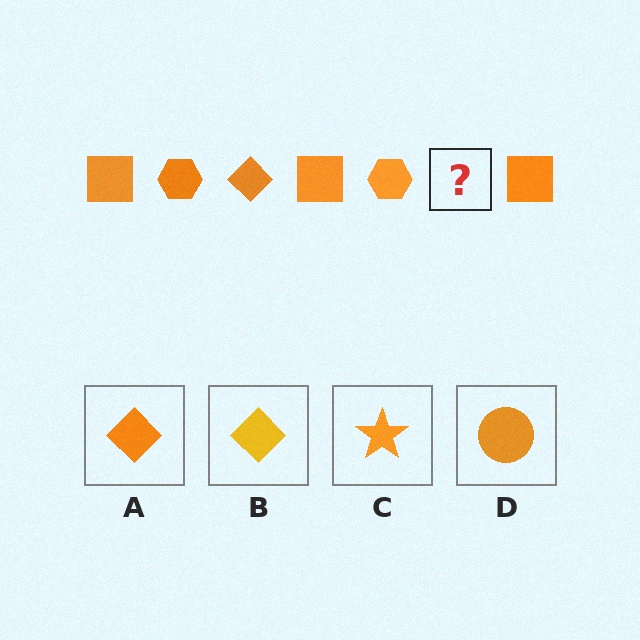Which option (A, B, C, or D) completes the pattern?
A.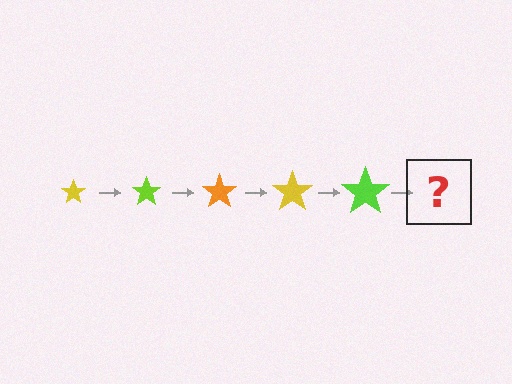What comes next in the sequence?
The next element should be an orange star, larger than the previous one.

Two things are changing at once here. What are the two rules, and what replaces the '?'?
The two rules are that the star grows larger each step and the color cycles through yellow, lime, and orange. The '?' should be an orange star, larger than the previous one.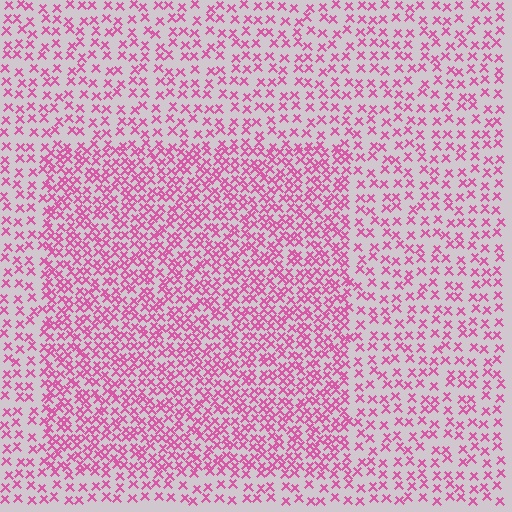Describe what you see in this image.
The image contains small pink elements arranged at two different densities. A rectangle-shaped region is visible where the elements are more densely packed than the surrounding area.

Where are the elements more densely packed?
The elements are more densely packed inside the rectangle boundary.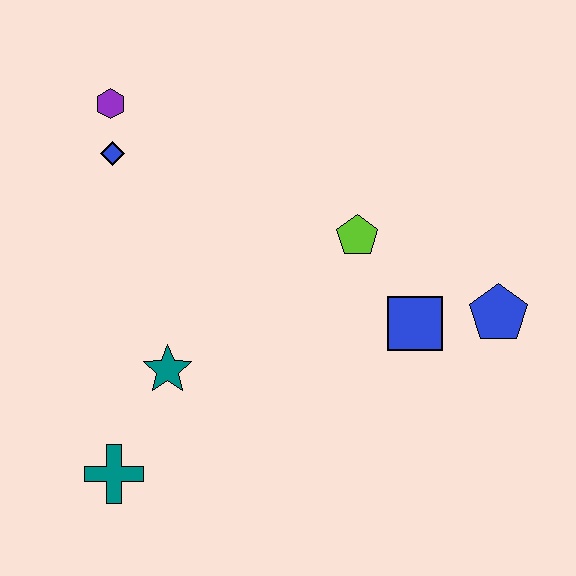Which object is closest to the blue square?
The blue pentagon is closest to the blue square.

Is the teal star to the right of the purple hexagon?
Yes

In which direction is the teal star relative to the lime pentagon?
The teal star is to the left of the lime pentagon.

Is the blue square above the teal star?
Yes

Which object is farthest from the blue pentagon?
The purple hexagon is farthest from the blue pentagon.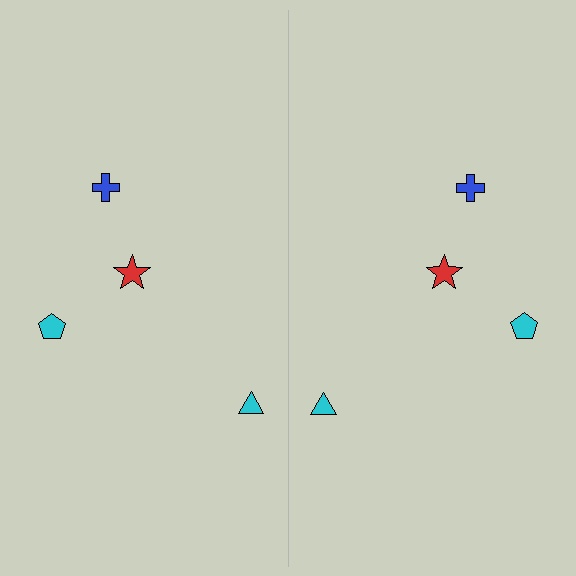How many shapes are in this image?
There are 8 shapes in this image.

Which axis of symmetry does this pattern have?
The pattern has a vertical axis of symmetry running through the center of the image.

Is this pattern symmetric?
Yes, this pattern has bilateral (reflection) symmetry.